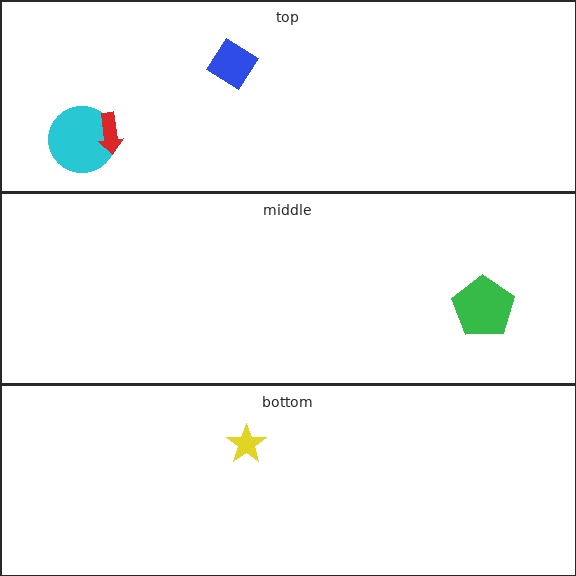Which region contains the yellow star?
The bottom region.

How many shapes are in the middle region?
1.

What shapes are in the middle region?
The green pentagon.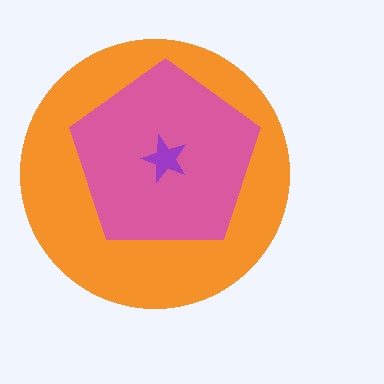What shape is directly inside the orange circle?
The pink pentagon.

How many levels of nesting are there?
3.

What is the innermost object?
The purple star.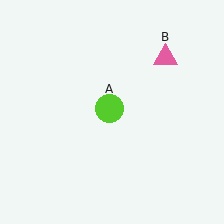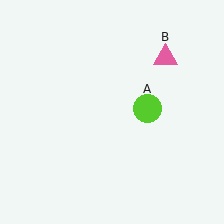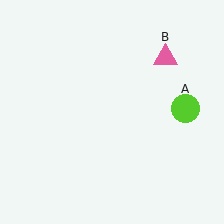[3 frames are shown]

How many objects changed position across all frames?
1 object changed position: lime circle (object A).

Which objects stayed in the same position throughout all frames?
Pink triangle (object B) remained stationary.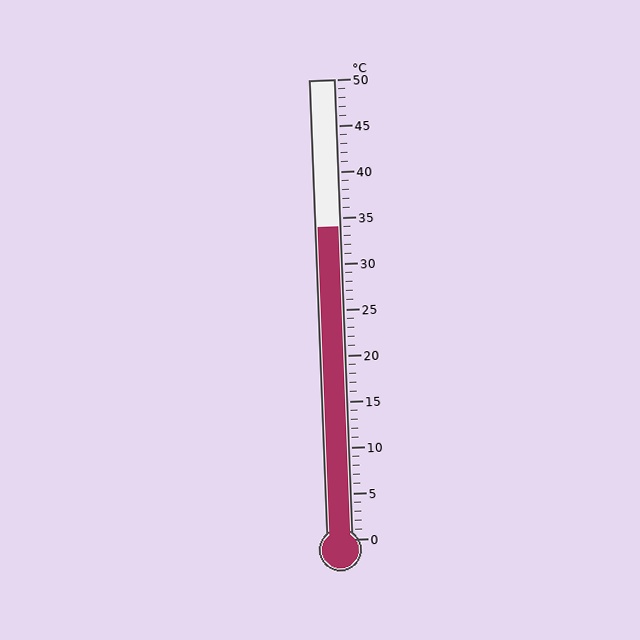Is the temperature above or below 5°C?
The temperature is above 5°C.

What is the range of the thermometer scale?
The thermometer scale ranges from 0°C to 50°C.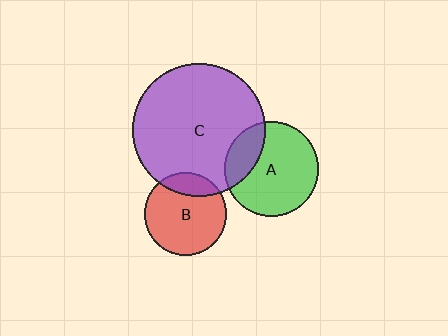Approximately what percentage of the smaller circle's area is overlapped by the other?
Approximately 20%.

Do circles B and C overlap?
Yes.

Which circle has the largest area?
Circle C (purple).